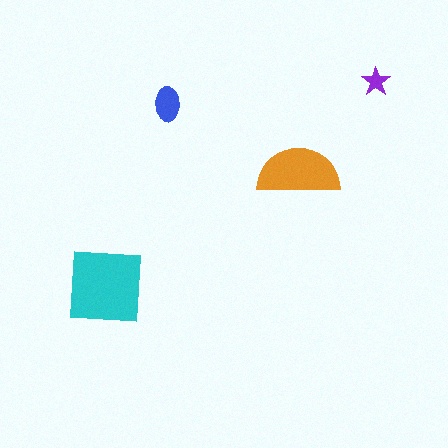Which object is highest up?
The purple star is topmost.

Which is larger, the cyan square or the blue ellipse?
The cyan square.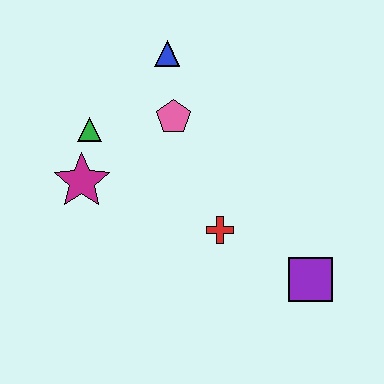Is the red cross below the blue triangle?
Yes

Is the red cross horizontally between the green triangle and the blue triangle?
No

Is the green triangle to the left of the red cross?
Yes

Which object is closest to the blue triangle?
The pink pentagon is closest to the blue triangle.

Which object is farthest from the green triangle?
The purple square is farthest from the green triangle.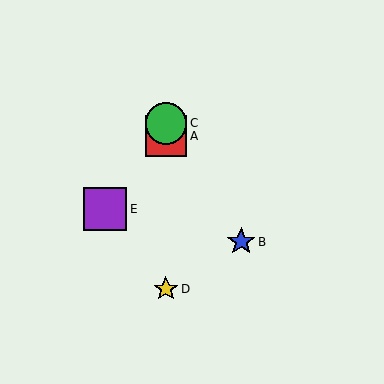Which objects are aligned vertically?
Objects A, C, D are aligned vertically.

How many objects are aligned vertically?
3 objects (A, C, D) are aligned vertically.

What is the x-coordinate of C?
Object C is at x≈166.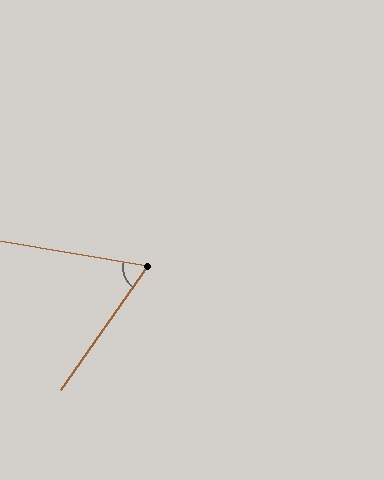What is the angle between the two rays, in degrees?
Approximately 64 degrees.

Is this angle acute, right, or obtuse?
It is acute.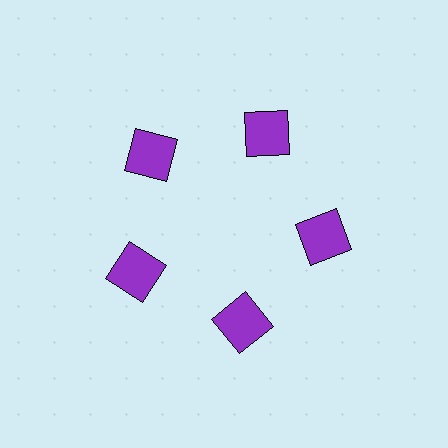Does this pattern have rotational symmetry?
Yes, this pattern has 5-fold rotational symmetry. It looks the same after rotating 72 degrees around the center.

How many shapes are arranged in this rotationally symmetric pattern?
There are 5 shapes, arranged in 5 groups of 1.